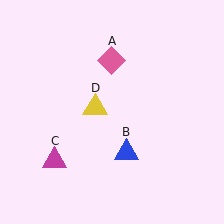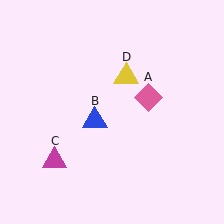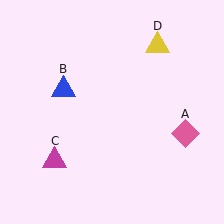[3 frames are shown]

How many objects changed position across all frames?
3 objects changed position: pink diamond (object A), blue triangle (object B), yellow triangle (object D).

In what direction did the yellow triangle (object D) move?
The yellow triangle (object D) moved up and to the right.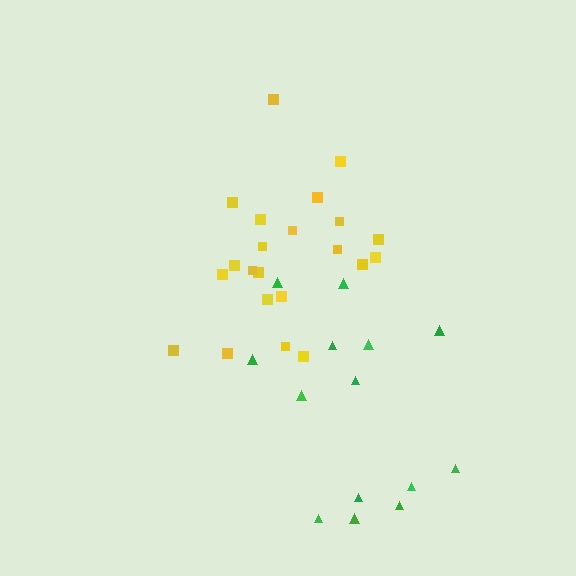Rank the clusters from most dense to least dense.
yellow, green.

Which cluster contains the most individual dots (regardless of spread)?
Yellow (22).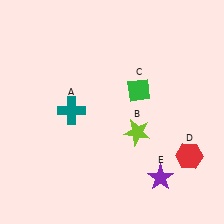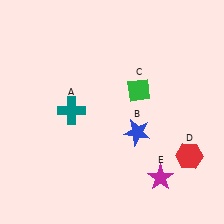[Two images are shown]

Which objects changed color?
B changed from lime to blue. E changed from purple to magenta.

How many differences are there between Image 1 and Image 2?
There are 2 differences between the two images.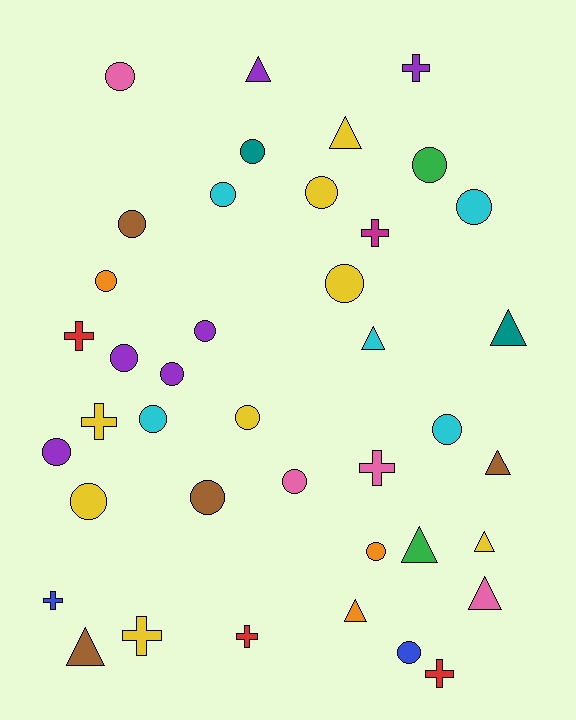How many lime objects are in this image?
There are no lime objects.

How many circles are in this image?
There are 21 circles.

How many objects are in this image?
There are 40 objects.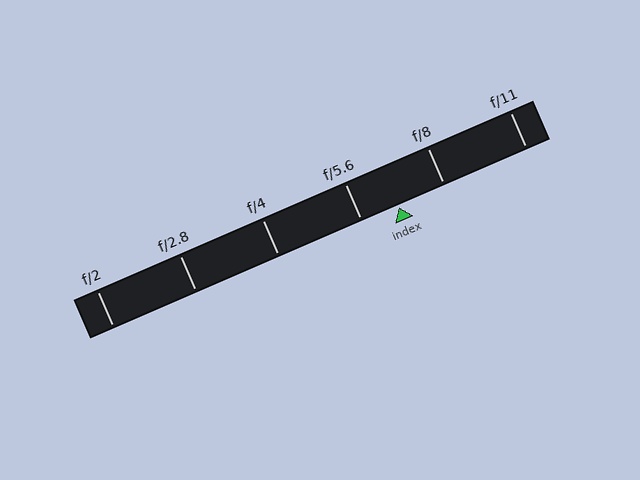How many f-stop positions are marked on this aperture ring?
There are 6 f-stop positions marked.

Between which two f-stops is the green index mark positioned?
The index mark is between f/5.6 and f/8.